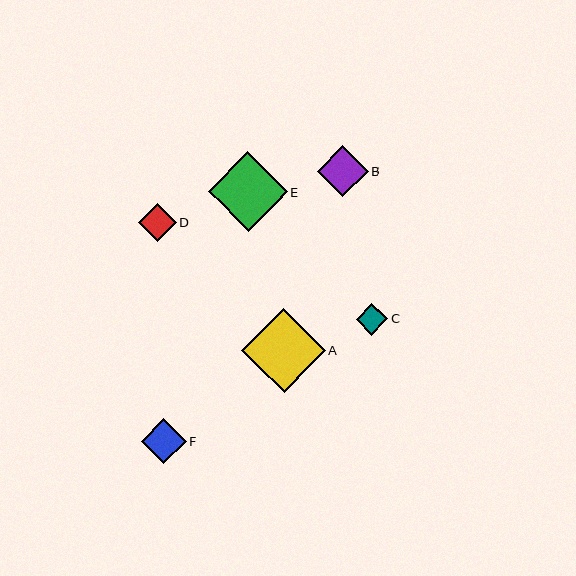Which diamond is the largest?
Diamond A is the largest with a size of approximately 84 pixels.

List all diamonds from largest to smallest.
From largest to smallest: A, E, B, F, D, C.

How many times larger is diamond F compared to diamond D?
Diamond F is approximately 1.2 times the size of diamond D.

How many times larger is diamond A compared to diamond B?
Diamond A is approximately 1.6 times the size of diamond B.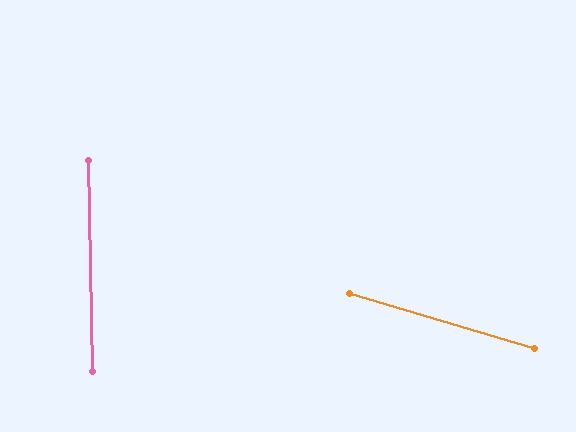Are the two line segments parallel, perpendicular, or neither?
Neither parallel nor perpendicular — they differ by about 72°.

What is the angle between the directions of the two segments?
Approximately 72 degrees.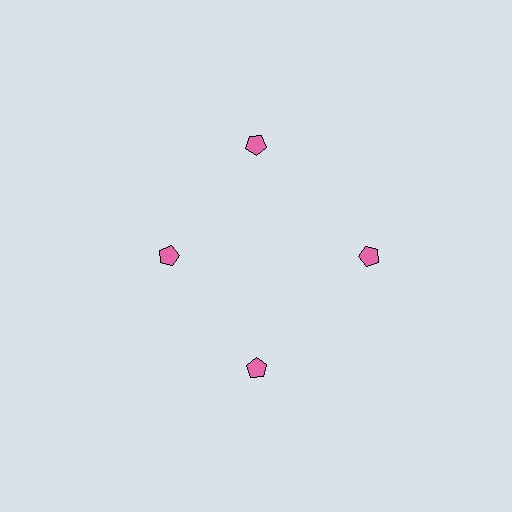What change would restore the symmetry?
The symmetry would be restored by moving it outward, back onto the ring so that all 4 pentagons sit at equal angles and equal distance from the center.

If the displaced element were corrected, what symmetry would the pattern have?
It would have 4-fold rotational symmetry — the pattern would map onto itself every 90 degrees.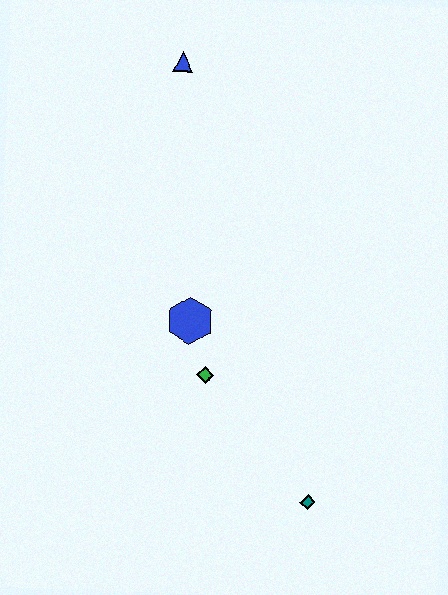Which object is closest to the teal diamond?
The green diamond is closest to the teal diamond.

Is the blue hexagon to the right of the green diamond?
No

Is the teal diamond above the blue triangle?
No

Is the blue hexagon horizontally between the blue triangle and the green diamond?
Yes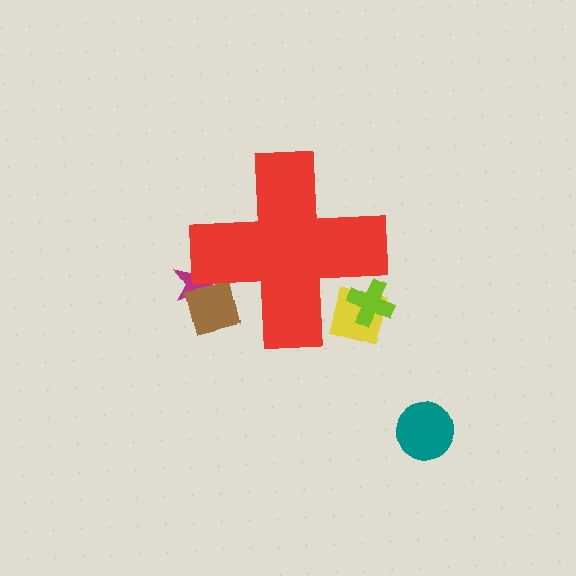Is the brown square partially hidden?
Yes, the brown square is partially hidden behind the red cross.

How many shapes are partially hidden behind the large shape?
4 shapes are partially hidden.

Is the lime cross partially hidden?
Yes, the lime cross is partially hidden behind the red cross.